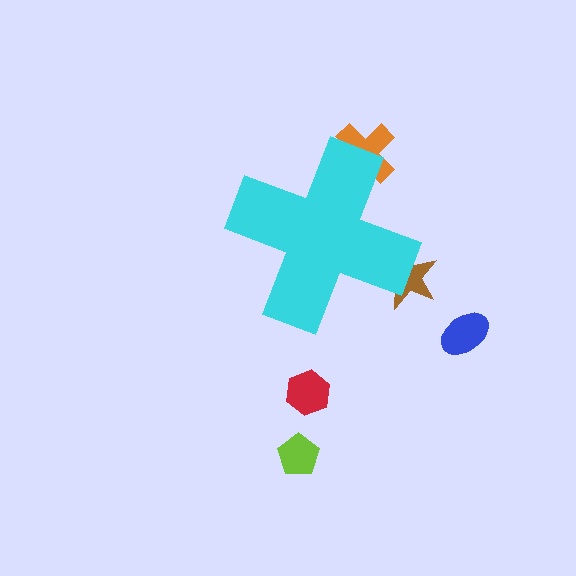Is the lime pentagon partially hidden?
No, the lime pentagon is fully visible.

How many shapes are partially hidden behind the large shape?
2 shapes are partially hidden.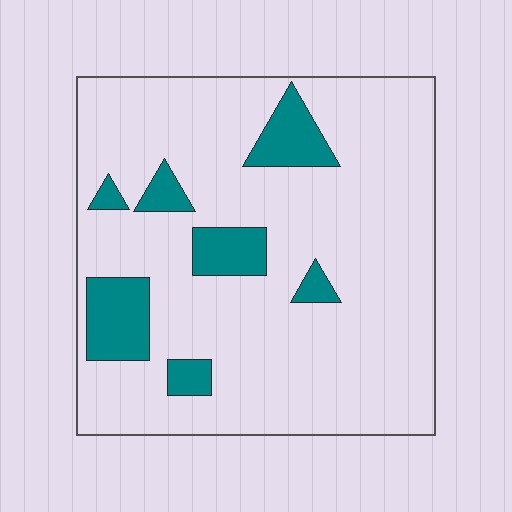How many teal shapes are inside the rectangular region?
7.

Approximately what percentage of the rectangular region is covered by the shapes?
Approximately 15%.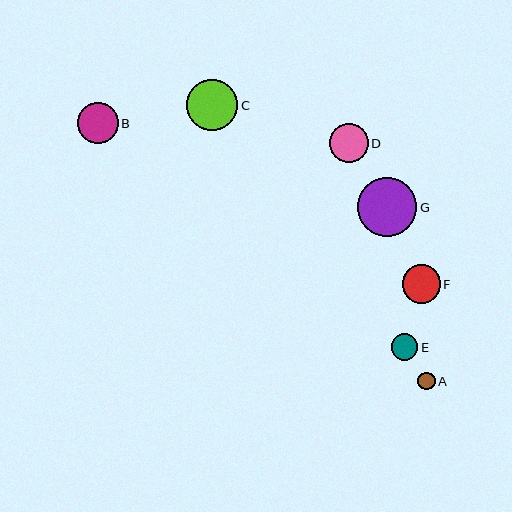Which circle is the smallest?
Circle A is the smallest with a size of approximately 18 pixels.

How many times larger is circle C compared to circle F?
Circle C is approximately 1.4 times the size of circle F.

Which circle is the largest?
Circle G is the largest with a size of approximately 60 pixels.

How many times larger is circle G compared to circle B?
Circle G is approximately 1.5 times the size of circle B.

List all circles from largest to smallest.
From largest to smallest: G, C, B, D, F, E, A.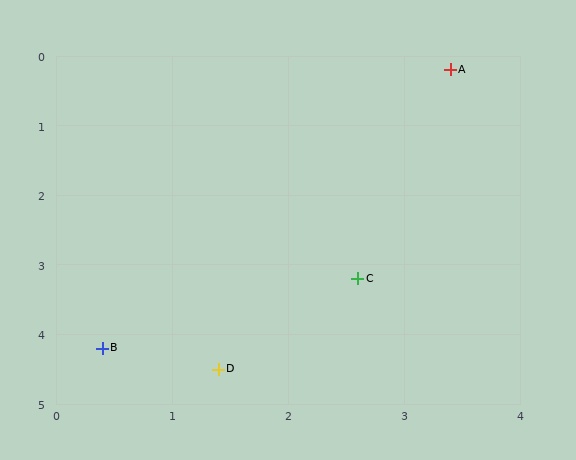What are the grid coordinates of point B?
Point B is at approximately (0.4, 4.2).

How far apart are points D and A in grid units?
Points D and A are about 4.7 grid units apart.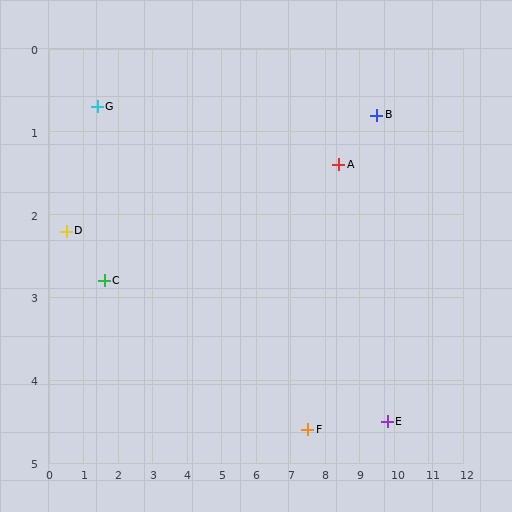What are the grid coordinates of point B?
Point B is at approximately (9.5, 0.8).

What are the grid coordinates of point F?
Point F is at approximately (7.5, 4.6).